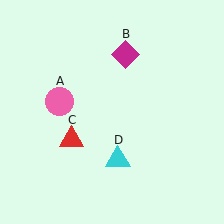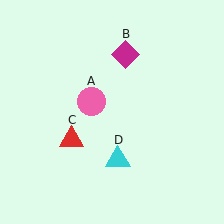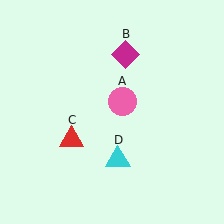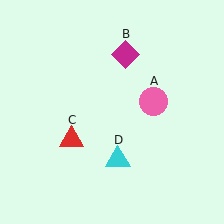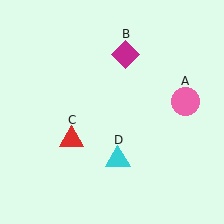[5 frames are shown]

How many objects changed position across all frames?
1 object changed position: pink circle (object A).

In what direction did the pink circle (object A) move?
The pink circle (object A) moved right.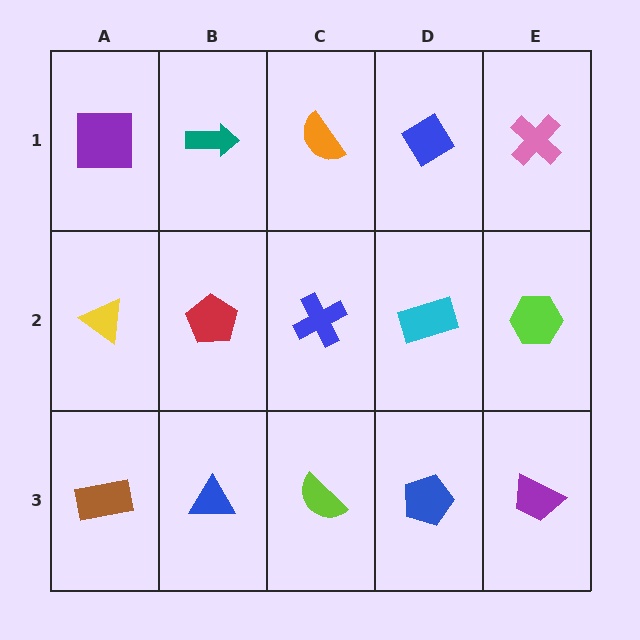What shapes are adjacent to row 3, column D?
A cyan rectangle (row 2, column D), a lime semicircle (row 3, column C), a purple trapezoid (row 3, column E).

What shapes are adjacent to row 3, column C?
A blue cross (row 2, column C), a blue triangle (row 3, column B), a blue pentagon (row 3, column D).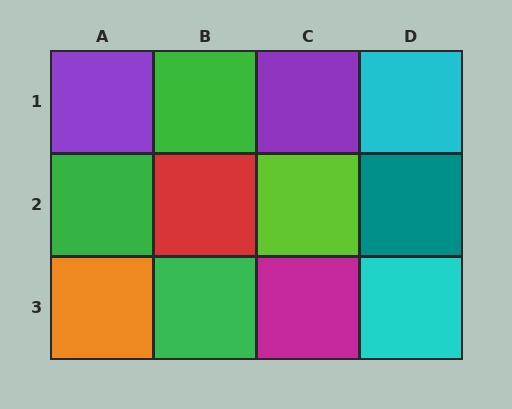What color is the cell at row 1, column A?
Purple.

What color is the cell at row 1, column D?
Cyan.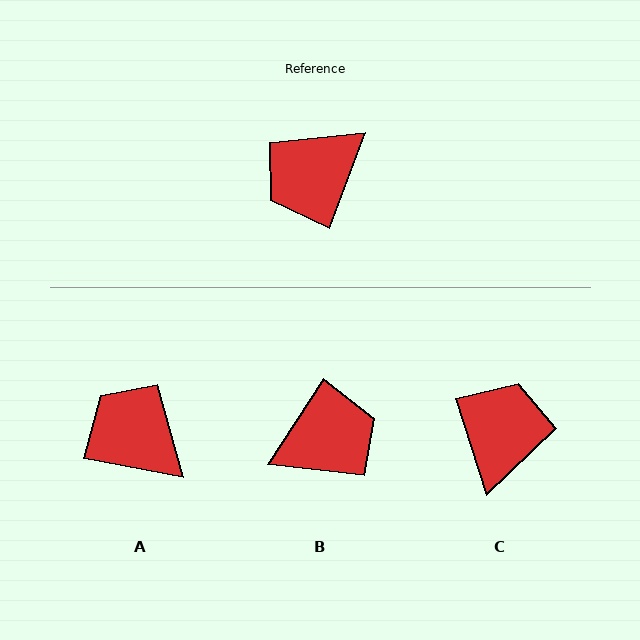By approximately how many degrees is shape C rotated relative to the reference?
Approximately 142 degrees clockwise.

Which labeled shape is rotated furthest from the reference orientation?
B, about 168 degrees away.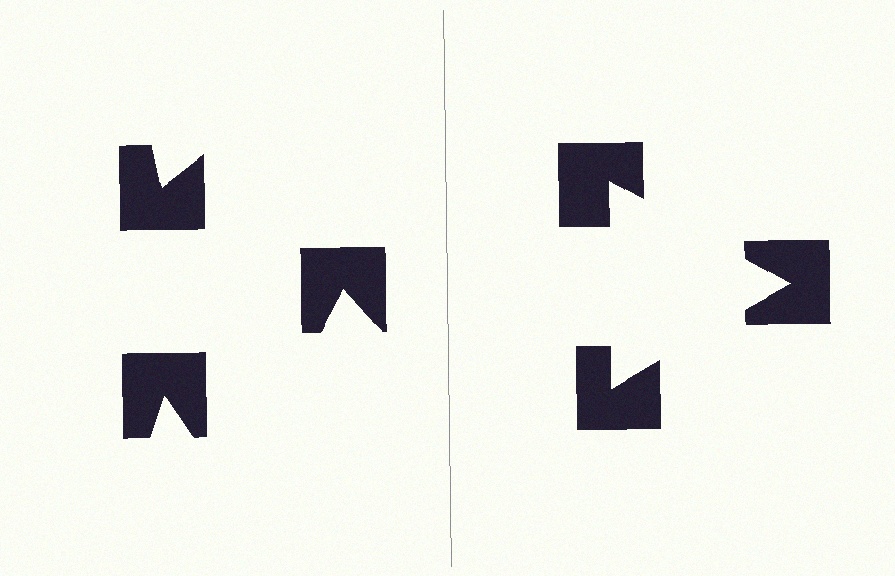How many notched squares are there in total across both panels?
6 — 3 on each side.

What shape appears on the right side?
An illusory triangle.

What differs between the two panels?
The notched squares are positioned identically on both sides; only the wedge orientations differ. On the right they align to a triangle; on the left they are misaligned.